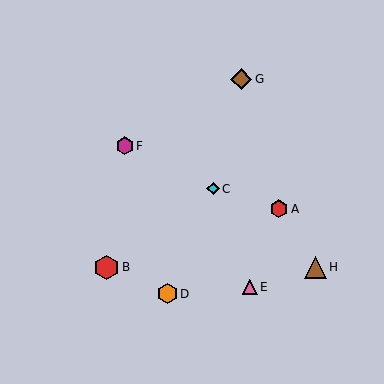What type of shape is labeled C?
Shape C is a cyan diamond.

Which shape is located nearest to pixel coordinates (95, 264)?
The red hexagon (labeled B) at (106, 267) is nearest to that location.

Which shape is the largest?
The red hexagon (labeled B) is the largest.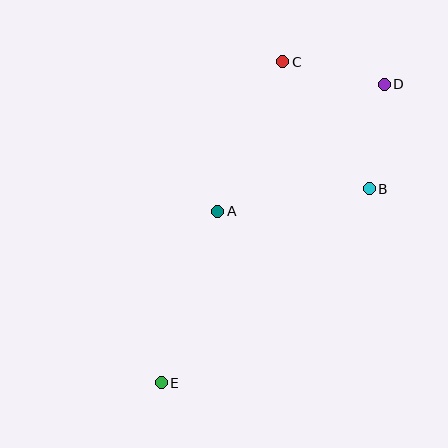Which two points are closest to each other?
Points C and D are closest to each other.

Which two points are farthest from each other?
Points D and E are farthest from each other.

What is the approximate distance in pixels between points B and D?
The distance between B and D is approximately 105 pixels.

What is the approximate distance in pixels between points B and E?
The distance between B and E is approximately 285 pixels.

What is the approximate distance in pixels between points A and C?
The distance between A and C is approximately 163 pixels.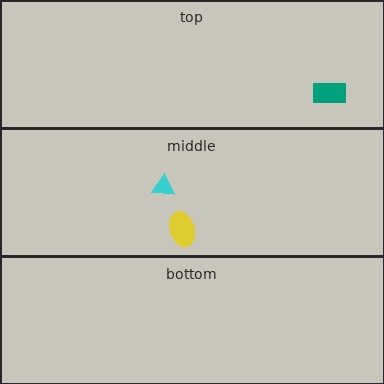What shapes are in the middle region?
The cyan triangle, the yellow ellipse.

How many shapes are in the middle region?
2.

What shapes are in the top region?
The teal rectangle.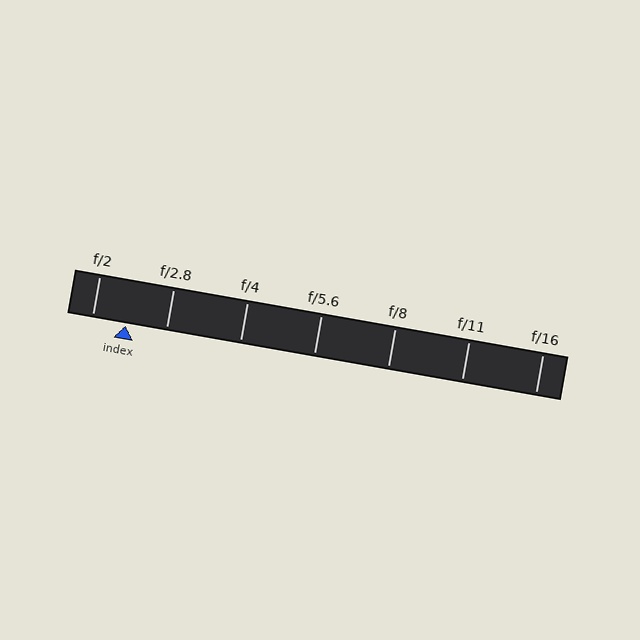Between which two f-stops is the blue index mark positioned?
The index mark is between f/2 and f/2.8.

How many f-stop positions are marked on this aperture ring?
There are 7 f-stop positions marked.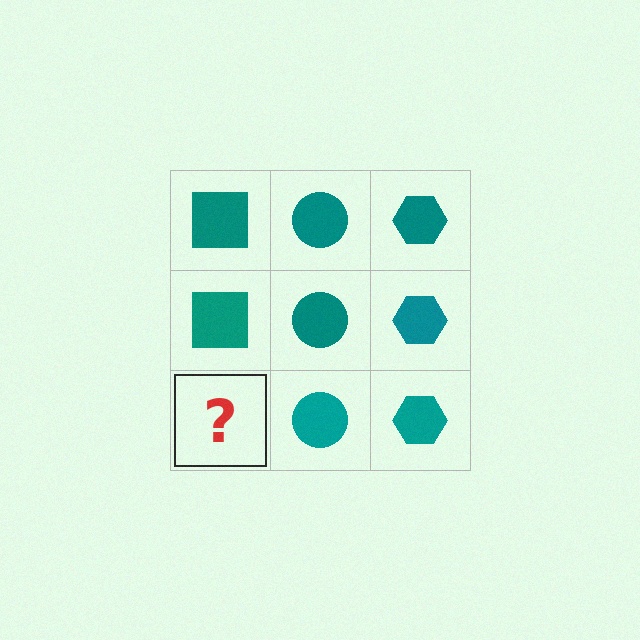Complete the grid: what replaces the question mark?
The question mark should be replaced with a teal square.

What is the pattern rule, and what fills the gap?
The rule is that each column has a consistent shape. The gap should be filled with a teal square.